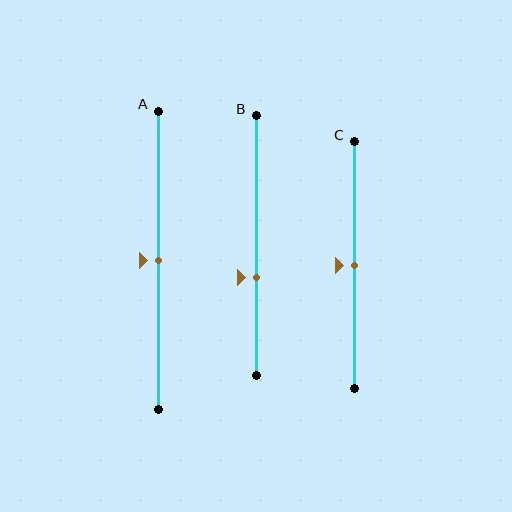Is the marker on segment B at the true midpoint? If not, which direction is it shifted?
No, the marker on segment B is shifted downward by about 12% of the segment length.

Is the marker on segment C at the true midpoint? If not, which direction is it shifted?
Yes, the marker on segment C is at the true midpoint.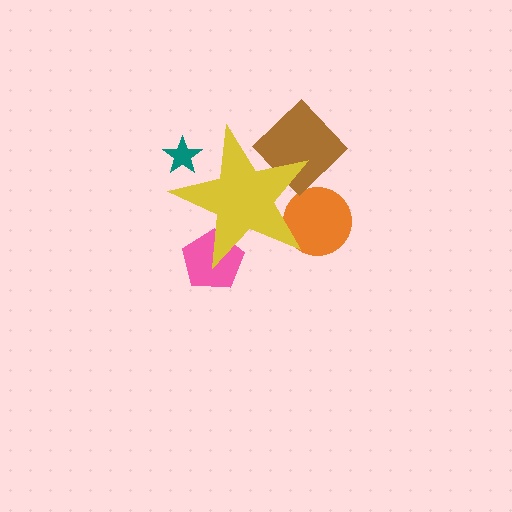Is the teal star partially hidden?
Yes, the teal star is partially hidden behind the yellow star.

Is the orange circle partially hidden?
Yes, the orange circle is partially hidden behind the yellow star.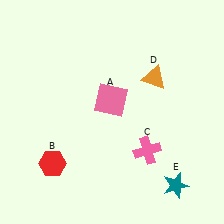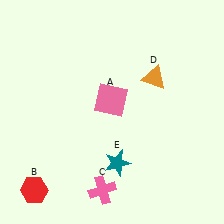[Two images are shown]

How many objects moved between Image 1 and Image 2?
3 objects moved between the two images.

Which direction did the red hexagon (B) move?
The red hexagon (B) moved down.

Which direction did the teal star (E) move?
The teal star (E) moved left.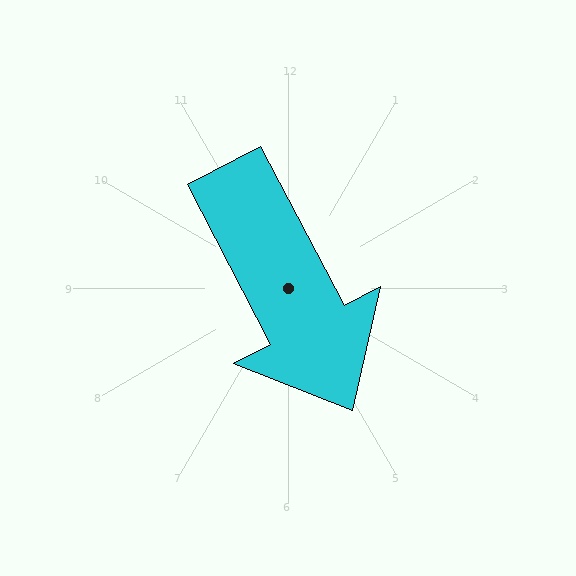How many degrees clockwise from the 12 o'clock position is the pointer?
Approximately 152 degrees.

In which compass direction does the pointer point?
Southeast.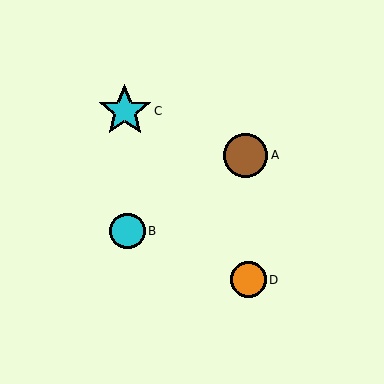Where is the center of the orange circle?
The center of the orange circle is at (249, 280).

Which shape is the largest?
The cyan star (labeled C) is the largest.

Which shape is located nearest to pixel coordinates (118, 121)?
The cyan star (labeled C) at (125, 111) is nearest to that location.